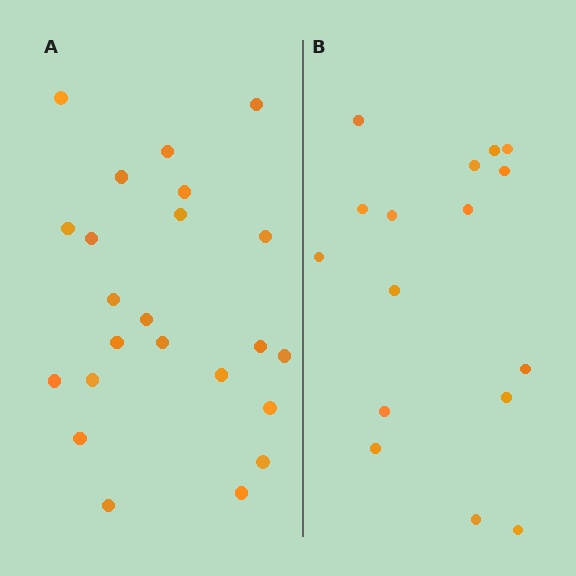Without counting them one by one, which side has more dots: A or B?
Region A (the left region) has more dots.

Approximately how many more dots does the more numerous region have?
Region A has roughly 8 or so more dots than region B.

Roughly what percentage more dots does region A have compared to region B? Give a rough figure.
About 45% more.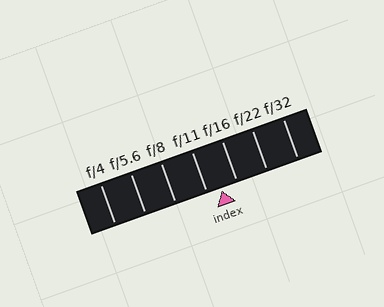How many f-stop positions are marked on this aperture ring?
There are 7 f-stop positions marked.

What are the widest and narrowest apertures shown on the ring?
The widest aperture shown is f/4 and the narrowest is f/32.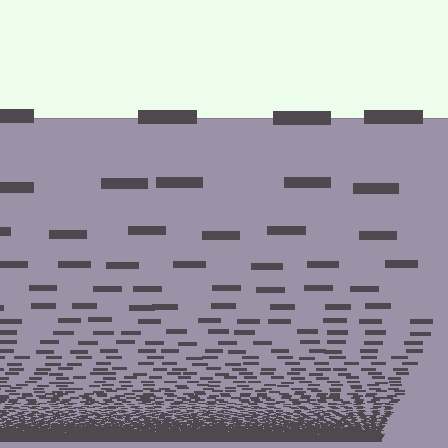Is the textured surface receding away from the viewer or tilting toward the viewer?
The surface appears to tilt toward the viewer. Texture elements get larger and sparser toward the top.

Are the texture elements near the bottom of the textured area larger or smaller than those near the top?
Smaller. The gradient is inverted — elements near the bottom are smaller and denser.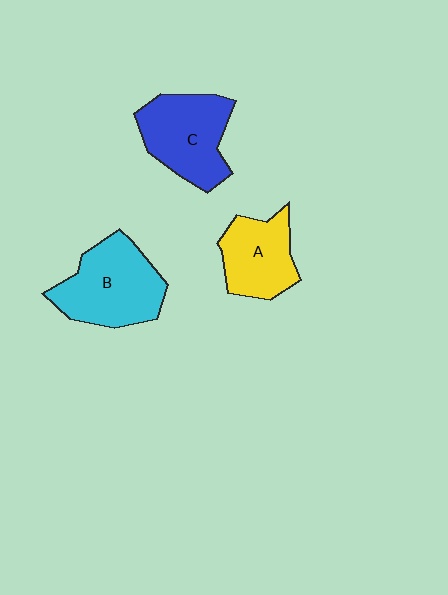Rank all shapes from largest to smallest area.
From largest to smallest: B (cyan), C (blue), A (yellow).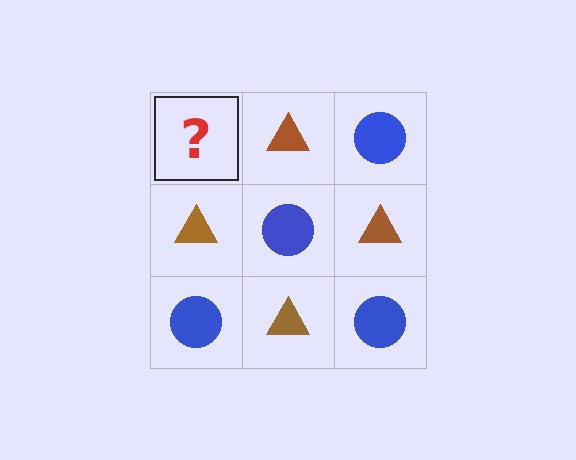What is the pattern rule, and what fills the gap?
The rule is that it alternates blue circle and brown triangle in a checkerboard pattern. The gap should be filled with a blue circle.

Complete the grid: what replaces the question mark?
The question mark should be replaced with a blue circle.